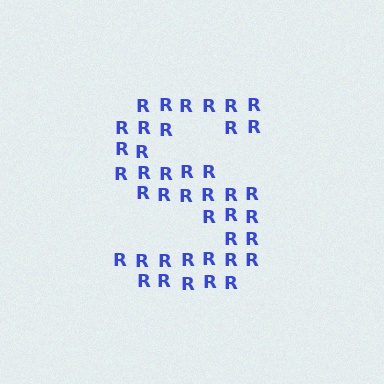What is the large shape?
The large shape is the letter S.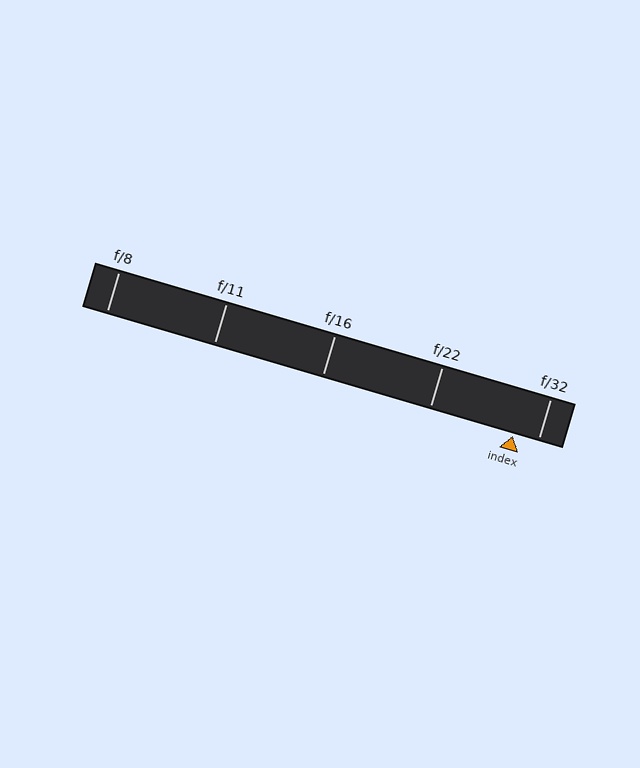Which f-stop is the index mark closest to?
The index mark is closest to f/32.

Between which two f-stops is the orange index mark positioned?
The index mark is between f/22 and f/32.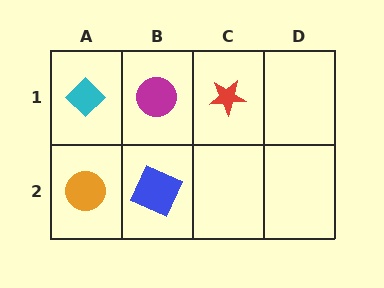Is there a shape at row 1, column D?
No, that cell is empty.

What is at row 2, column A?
An orange circle.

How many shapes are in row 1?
3 shapes.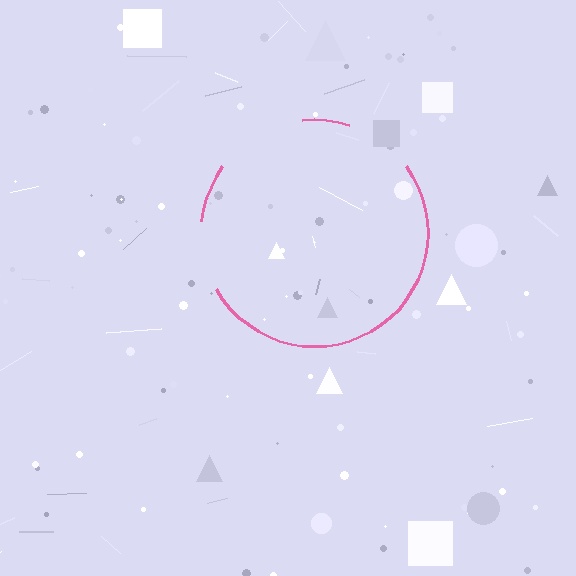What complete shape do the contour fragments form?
The contour fragments form a circle.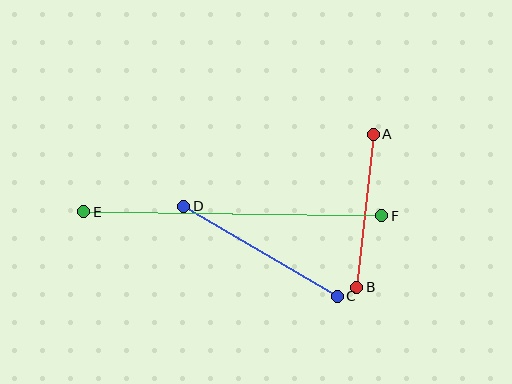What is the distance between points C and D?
The distance is approximately 178 pixels.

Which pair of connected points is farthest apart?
Points E and F are farthest apart.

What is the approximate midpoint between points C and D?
The midpoint is at approximately (260, 251) pixels.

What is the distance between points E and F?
The distance is approximately 298 pixels.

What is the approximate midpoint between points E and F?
The midpoint is at approximately (233, 214) pixels.